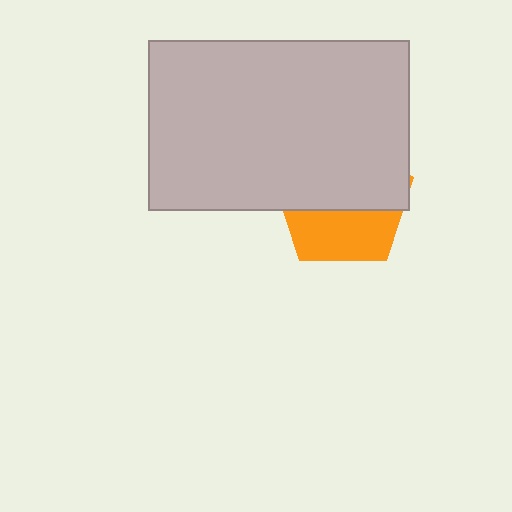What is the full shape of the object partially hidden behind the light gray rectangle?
The partially hidden object is an orange pentagon.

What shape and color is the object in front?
The object in front is a light gray rectangle.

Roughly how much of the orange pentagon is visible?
A small part of it is visible (roughly 39%).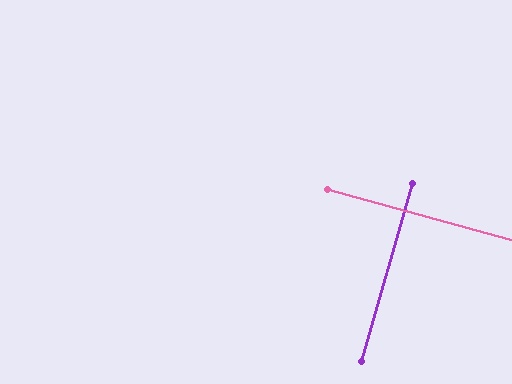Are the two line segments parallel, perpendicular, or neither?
Perpendicular — they meet at approximately 89°.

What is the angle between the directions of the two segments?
Approximately 89 degrees.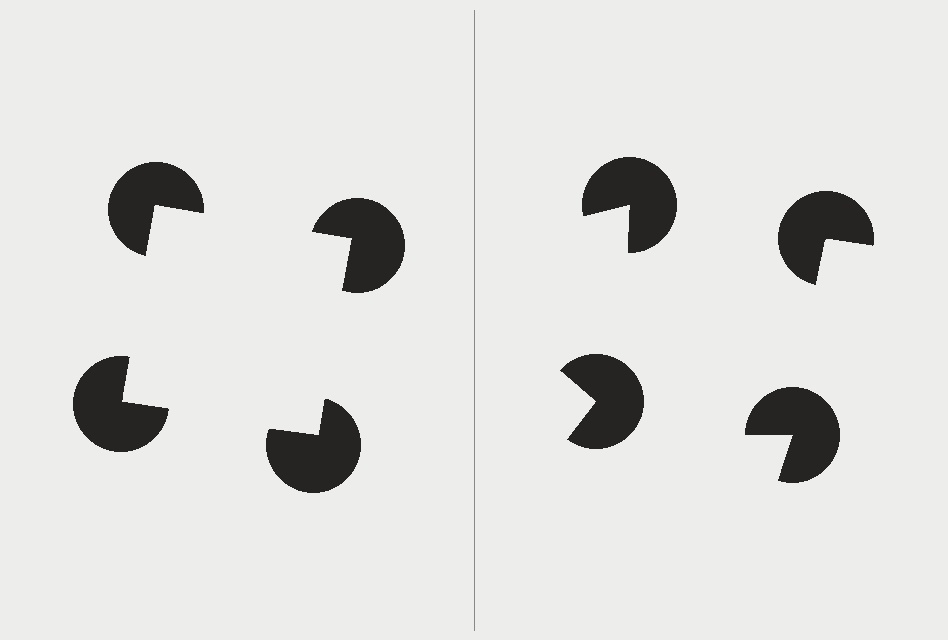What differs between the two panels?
The pac-man discs are positioned identically on both sides; only the wedge orientations differ. On the left they align to a square; on the right they are misaligned.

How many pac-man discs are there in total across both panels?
8 — 4 on each side.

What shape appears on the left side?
An illusory square.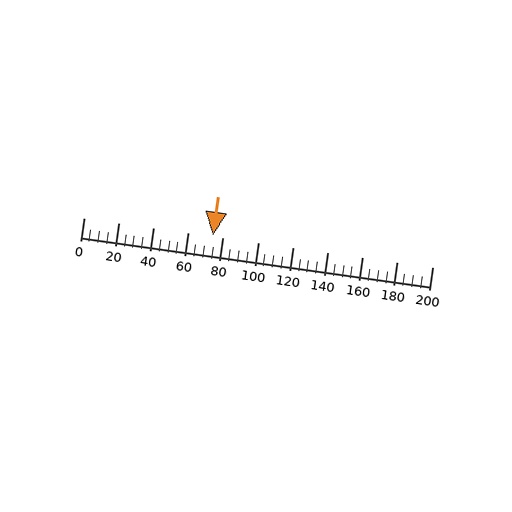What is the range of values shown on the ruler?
The ruler shows values from 0 to 200.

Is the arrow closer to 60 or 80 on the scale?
The arrow is closer to 80.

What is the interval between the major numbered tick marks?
The major tick marks are spaced 20 units apart.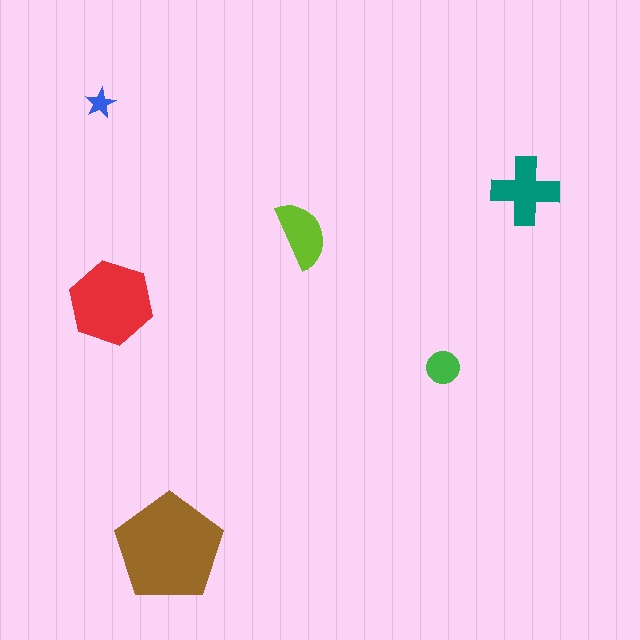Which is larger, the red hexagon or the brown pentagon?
The brown pentagon.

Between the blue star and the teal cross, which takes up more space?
The teal cross.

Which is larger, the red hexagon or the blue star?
The red hexagon.